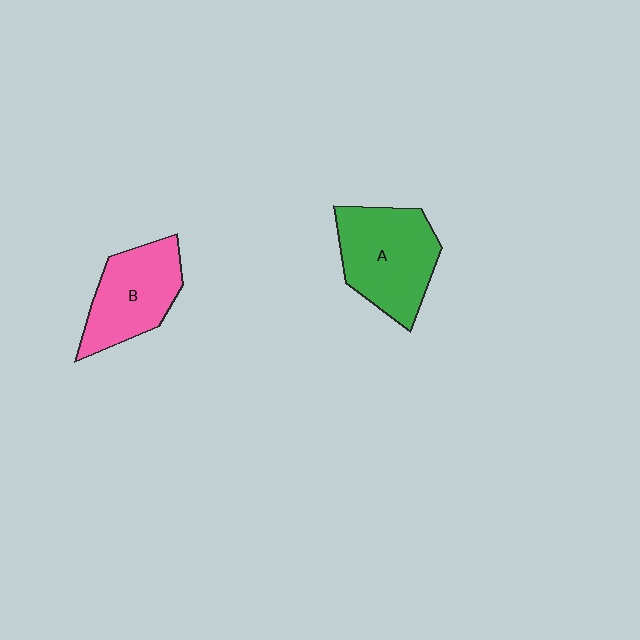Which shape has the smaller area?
Shape B (pink).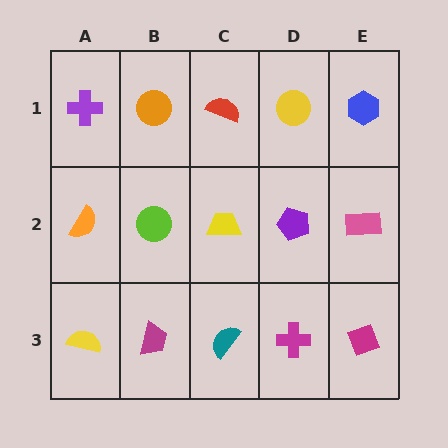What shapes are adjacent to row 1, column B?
A lime circle (row 2, column B), a purple cross (row 1, column A), a red semicircle (row 1, column C).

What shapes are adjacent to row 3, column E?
A pink rectangle (row 2, column E), a magenta cross (row 3, column D).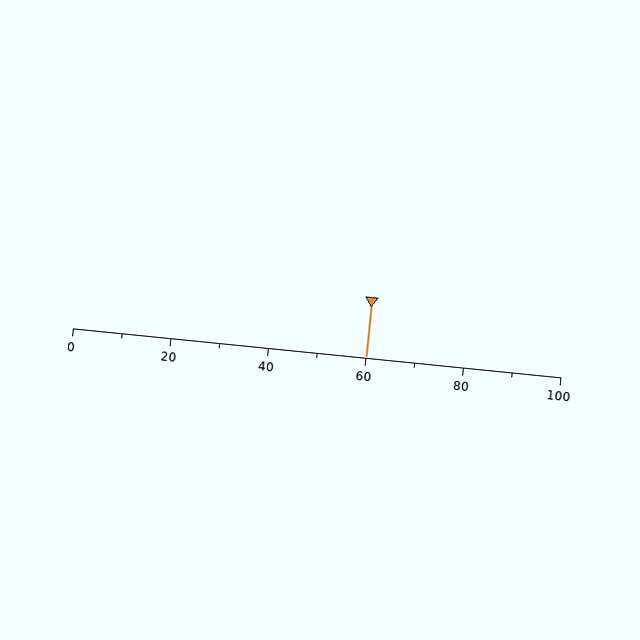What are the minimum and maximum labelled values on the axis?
The axis runs from 0 to 100.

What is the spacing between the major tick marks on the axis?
The major ticks are spaced 20 apart.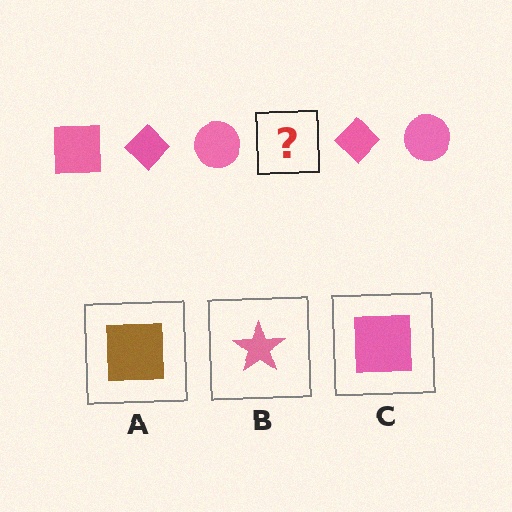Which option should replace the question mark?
Option C.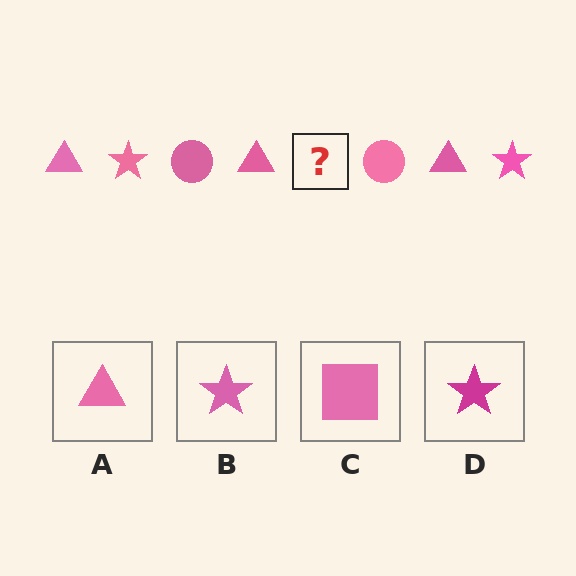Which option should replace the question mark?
Option B.